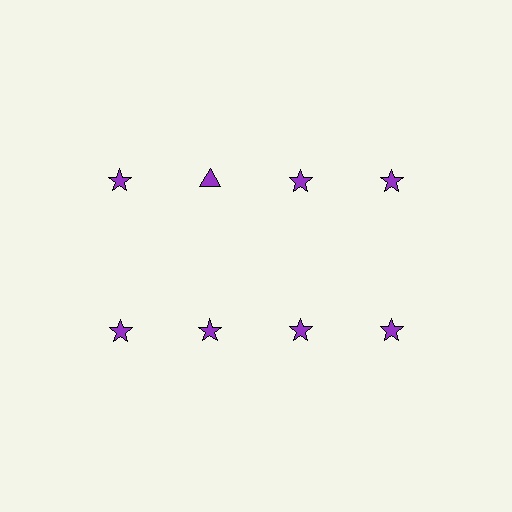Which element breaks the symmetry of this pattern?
The purple triangle in the top row, second from left column breaks the symmetry. All other shapes are purple stars.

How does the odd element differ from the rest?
It has a different shape: triangle instead of star.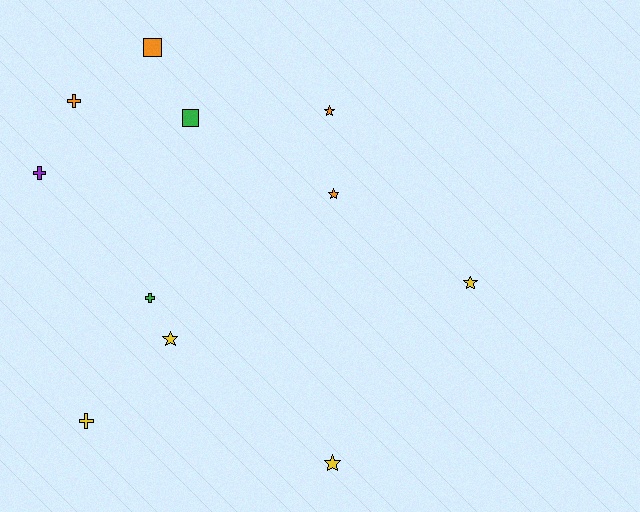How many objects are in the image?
There are 11 objects.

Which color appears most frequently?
Orange, with 4 objects.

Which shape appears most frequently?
Star, with 5 objects.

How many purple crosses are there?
There is 1 purple cross.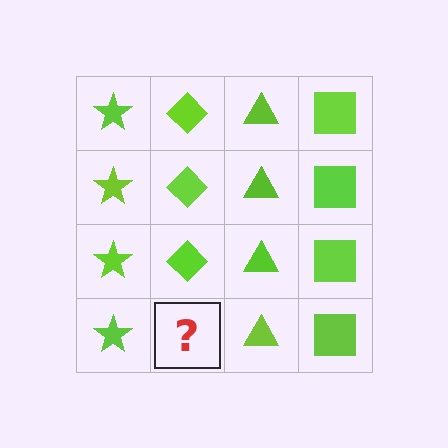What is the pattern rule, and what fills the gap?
The rule is that each column has a consistent shape. The gap should be filled with a lime diamond.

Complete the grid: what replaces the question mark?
The question mark should be replaced with a lime diamond.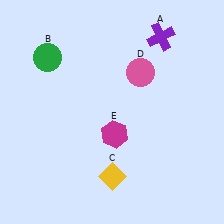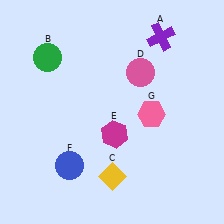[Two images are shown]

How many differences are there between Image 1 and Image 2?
There are 2 differences between the two images.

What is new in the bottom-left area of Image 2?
A blue circle (F) was added in the bottom-left area of Image 2.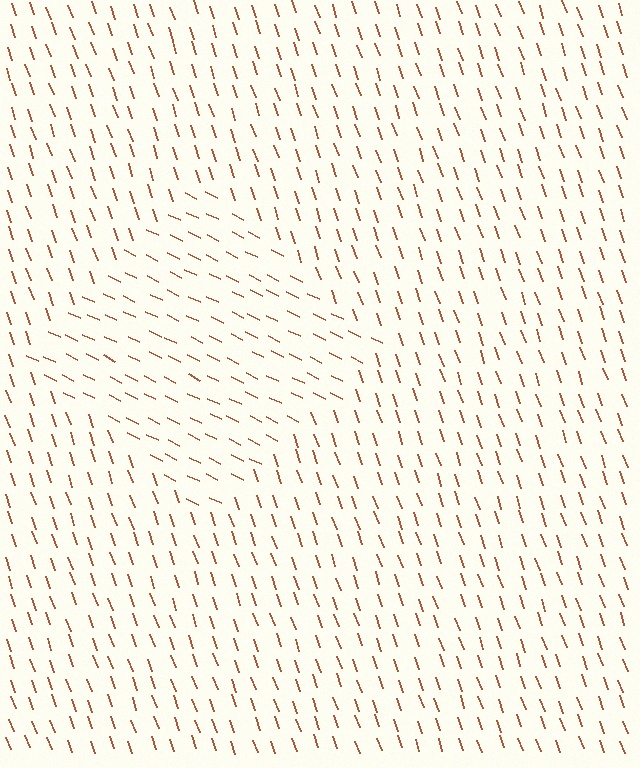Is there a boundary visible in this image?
Yes, there is a texture boundary formed by a change in line orientation.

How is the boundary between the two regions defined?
The boundary is defined purely by a change in line orientation (approximately 45 degrees difference). All lines are the same color and thickness.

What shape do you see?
I see a diamond.